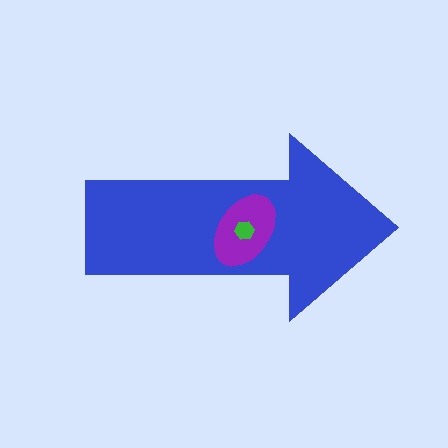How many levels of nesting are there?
3.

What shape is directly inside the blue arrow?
The purple ellipse.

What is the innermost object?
The green hexagon.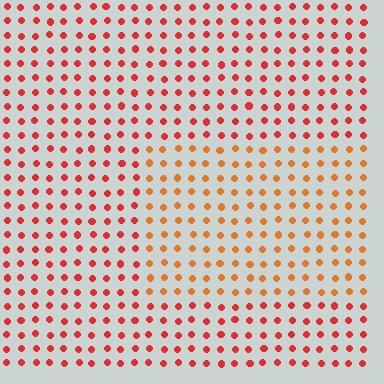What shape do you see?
I see a rectangle.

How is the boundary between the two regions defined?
The boundary is defined purely by a slight shift in hue (about 28 degrees). Spacing, size, and orientation are identical on both sides.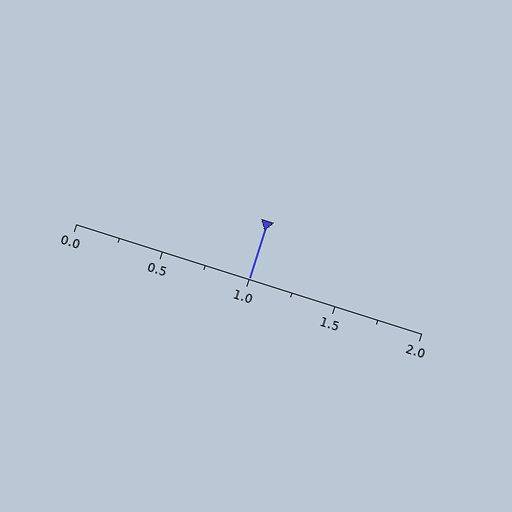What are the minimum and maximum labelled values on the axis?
The axis runs from 0.0 to 2.0.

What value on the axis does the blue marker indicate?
The marker indicates approximately 1.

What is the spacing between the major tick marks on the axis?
The major ticks are spaced 0.5 apart.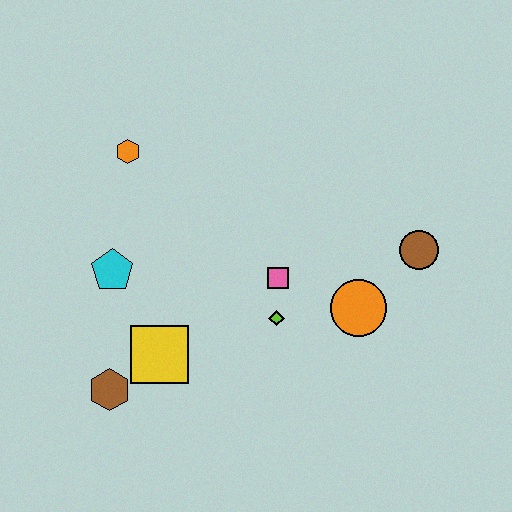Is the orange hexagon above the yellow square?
Yes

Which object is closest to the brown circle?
The orange circle is closest to the brown circle.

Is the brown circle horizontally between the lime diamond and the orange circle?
No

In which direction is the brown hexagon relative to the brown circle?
The brown hexagon is to the left of the brown circle.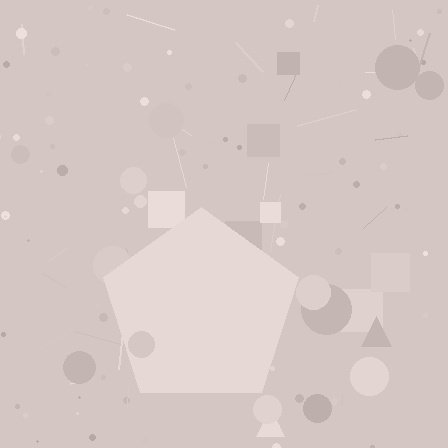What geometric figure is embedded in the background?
A pentagon is embedded in the background.